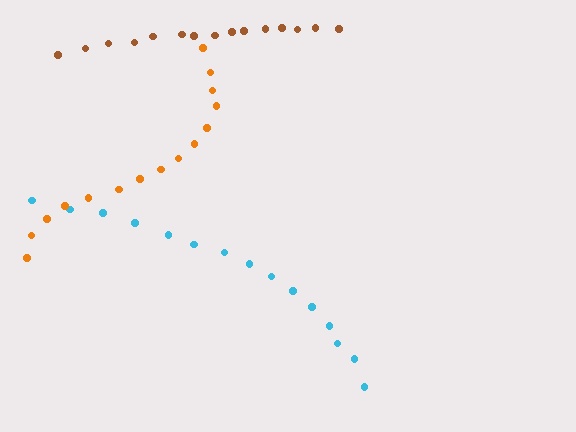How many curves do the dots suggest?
There are 3 distinct paths.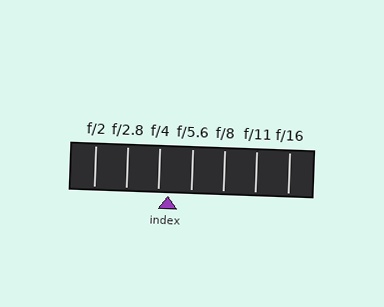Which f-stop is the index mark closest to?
The index mark is closest to f/4.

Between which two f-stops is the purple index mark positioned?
The index mark is between f/4 and f/5.6.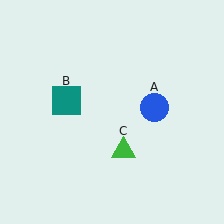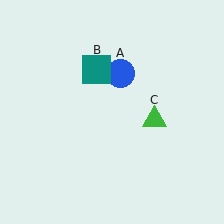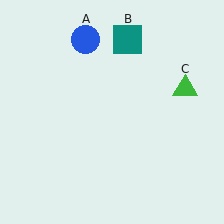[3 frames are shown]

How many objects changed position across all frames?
3 objects changed position: blue circle (object A), teal square (object B), green triangle (object C).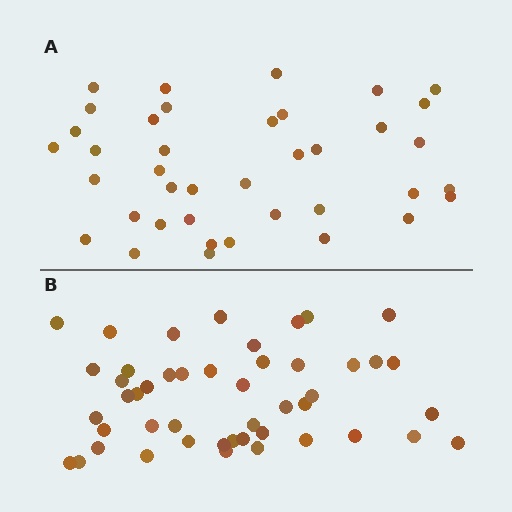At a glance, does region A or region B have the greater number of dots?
Region B (the bottom region) has more dots.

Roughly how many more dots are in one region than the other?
Region B has roughly 8 or so more dots than region A.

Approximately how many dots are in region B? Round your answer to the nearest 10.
About 50 dots. (The exact count is 47, which rounds to 50.)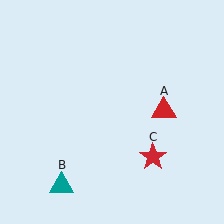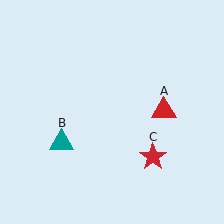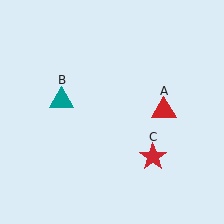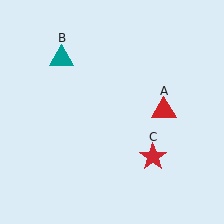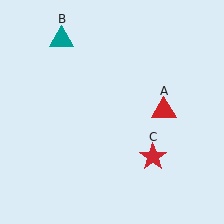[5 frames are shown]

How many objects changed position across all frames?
1 object changed position: teal triangle (object B).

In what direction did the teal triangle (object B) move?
The teal triangle (object B) moved up.